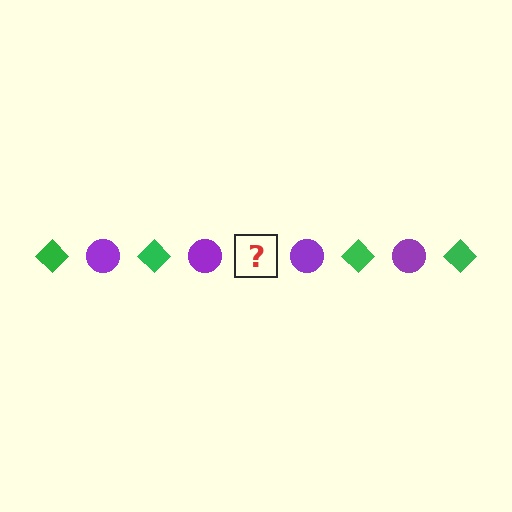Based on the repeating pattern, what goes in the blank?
The blank should be a green diamond.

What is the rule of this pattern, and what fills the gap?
The rule is that the pattern alternates between green diamond and purple circle. The gap should be filled with a green diamond.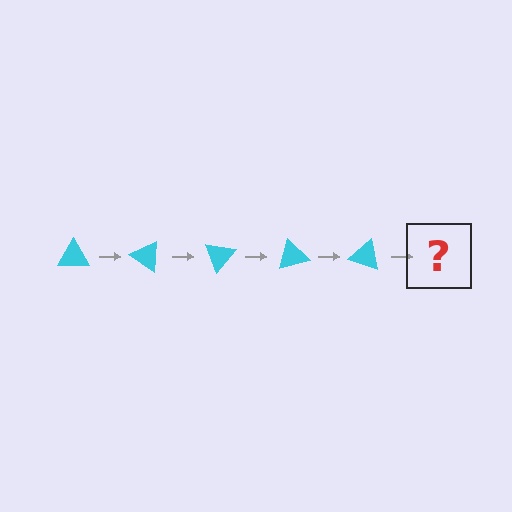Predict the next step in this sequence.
The next step is a cyan triangle rotated 175 degrees.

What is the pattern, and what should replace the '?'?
The pattern is that the triangle rotates 35 degrees each step. The '?' should be a cyan triangle rotated 175 degrees.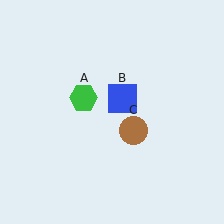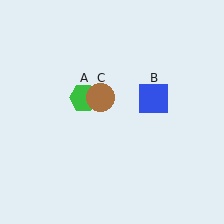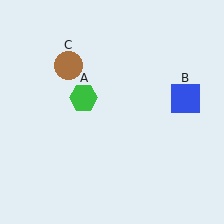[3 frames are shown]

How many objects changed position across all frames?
2 objects changed position: blue square (object B), brown circle (object C).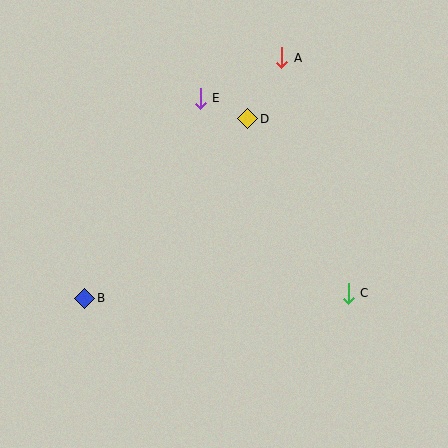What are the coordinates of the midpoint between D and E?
The midpoint between D and E is at (224, 109).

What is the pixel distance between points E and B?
The distance between E and B is 231 pixels.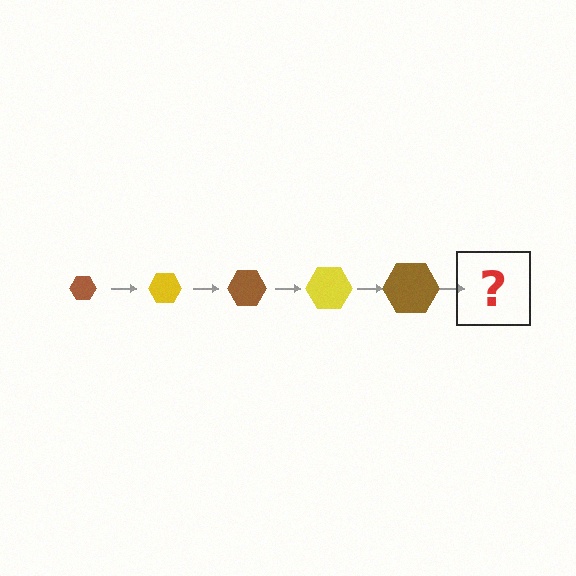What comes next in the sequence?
The next element should be a yellow hexagon, larger than the previous one.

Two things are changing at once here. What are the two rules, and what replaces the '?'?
The two rules are that the hexagon grows larger each step and the color cycles through brown and yellow. The '?' should be a yellow hexagon, larger than the previous one.